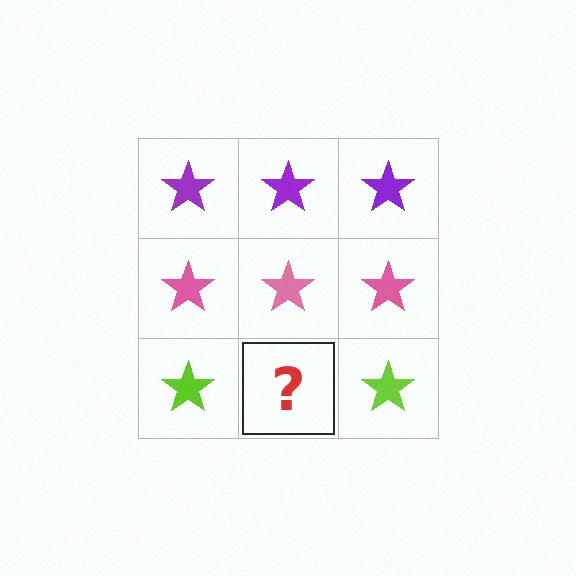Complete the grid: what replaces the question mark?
The question mark should be replaced with a lime star.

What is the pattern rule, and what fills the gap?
The rule is that each row has a consistent color. The gap should be filled with a lime star.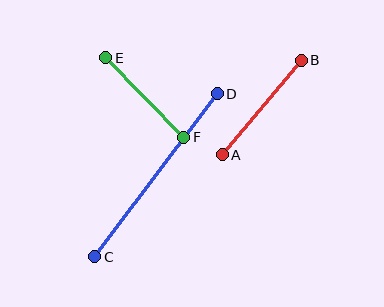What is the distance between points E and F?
The distance is approximately 111 pixels.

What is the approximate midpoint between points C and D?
The midpoint is at approximately (156, 175) pixels.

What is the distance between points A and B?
The distance is approximately 123 pixels.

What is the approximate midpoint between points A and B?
The midpoint is at approximately (262, 108) pixels.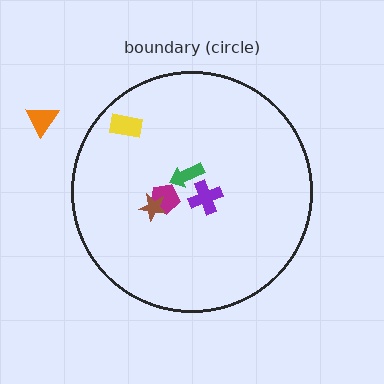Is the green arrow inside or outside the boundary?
Inside.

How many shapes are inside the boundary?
5 inside, 1 outside.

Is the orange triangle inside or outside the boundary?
Outside.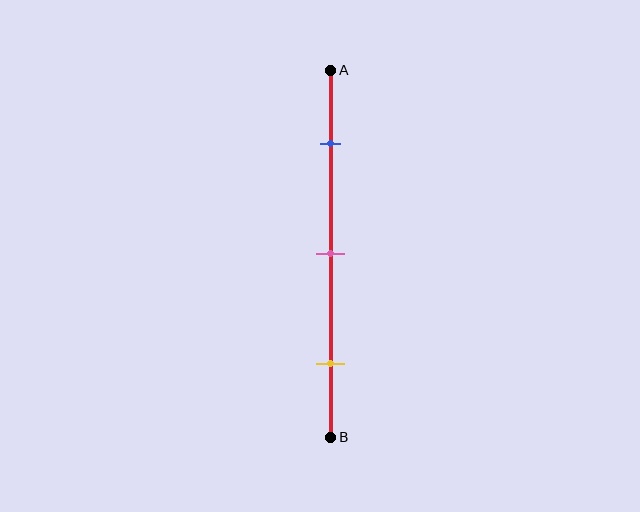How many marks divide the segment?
There are 3 marks dividing the segment.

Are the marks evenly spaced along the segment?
Yes, the marks are approximately evenly spaced.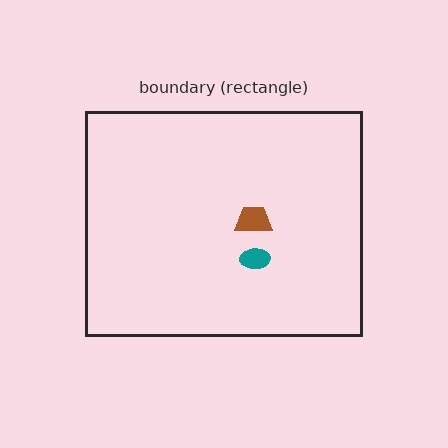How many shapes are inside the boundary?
2 inside, 0 outside.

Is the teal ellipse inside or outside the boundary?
Inside.